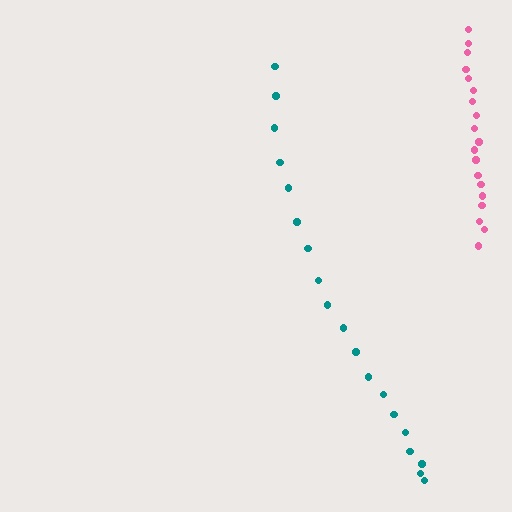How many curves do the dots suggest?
There are 2 distinct paths.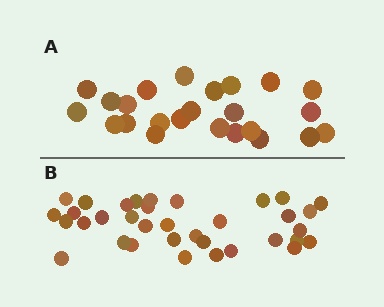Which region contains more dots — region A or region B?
Region B (the bottom region) has more dots.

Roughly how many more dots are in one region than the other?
Region B has roughly 12 or so more dots than region A.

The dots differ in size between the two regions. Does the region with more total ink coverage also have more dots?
No. Region A has more total ink coverage because its dots are larger, but region B actually contains more individual dots. Total area can be misleading — the number of items is what matters here.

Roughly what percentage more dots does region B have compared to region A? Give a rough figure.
About 45% more.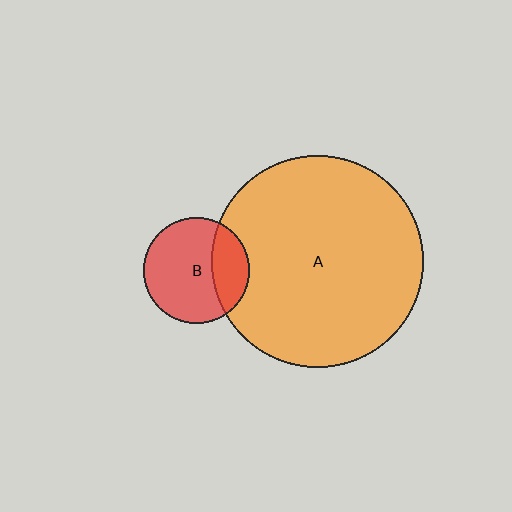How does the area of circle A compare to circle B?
Approximately 4.0 times.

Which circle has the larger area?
Circle A (orange).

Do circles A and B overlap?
Yes.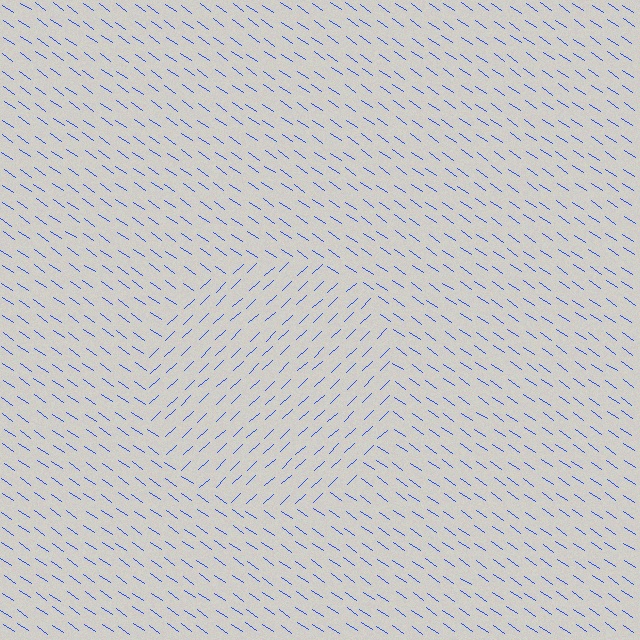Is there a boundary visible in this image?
Yes, there is a texture boundary formed by a change in line orientation.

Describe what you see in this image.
The image is filled with small blue line segments. A circle region in the image has lines oriented differently from the surrounding lines, creating a visible texture boundary.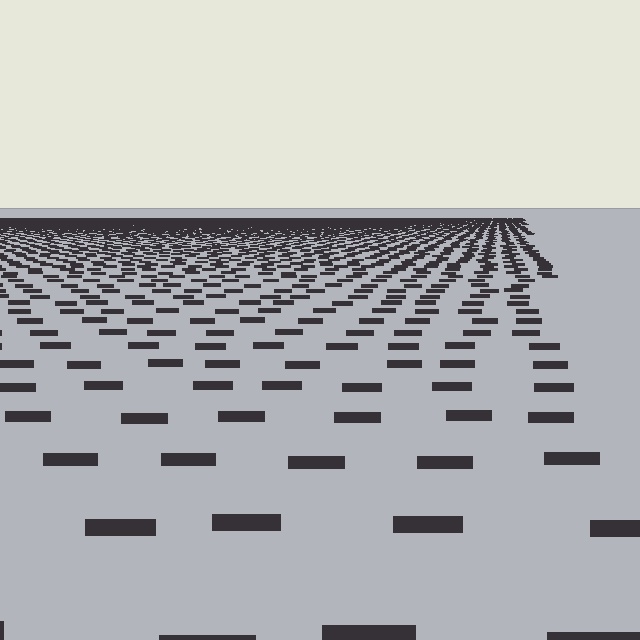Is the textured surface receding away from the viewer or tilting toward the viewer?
The surface is receding away from the viewer. Texture elements get smaller and denser toward the top.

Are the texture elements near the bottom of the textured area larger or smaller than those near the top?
Larger. Near the bottom, elements are closer to the viewer and appear at a bigger on-screen size.